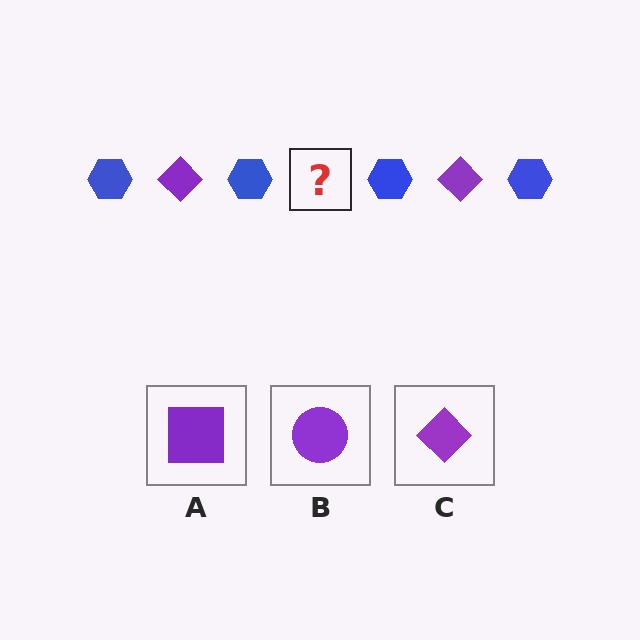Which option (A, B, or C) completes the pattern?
C.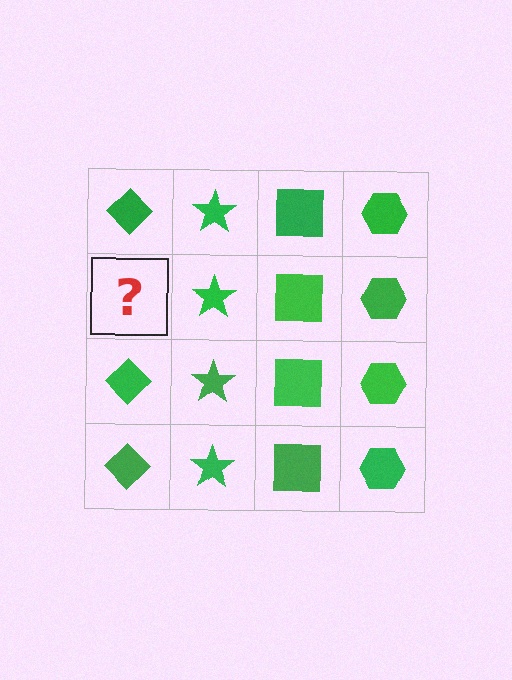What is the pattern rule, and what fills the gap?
The rule is that each column has a consistent shape. The gap should be filled with a green diamond.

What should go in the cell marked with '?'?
The missing cell should contain a green diamond.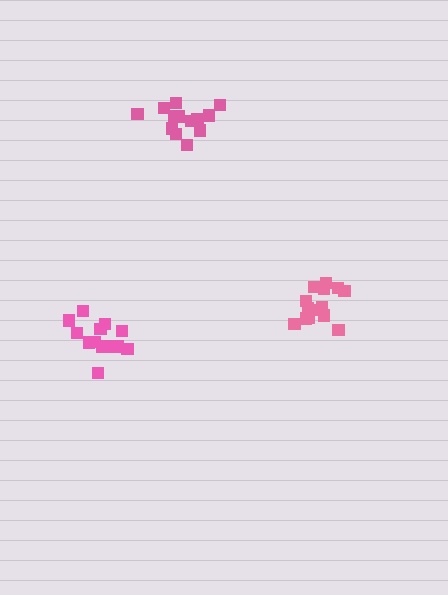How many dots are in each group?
Group 1: 14 dots, Group 2: 14 dots, Group 3: 13 dots (41 total).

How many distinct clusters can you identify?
There are 3 distinct clusters.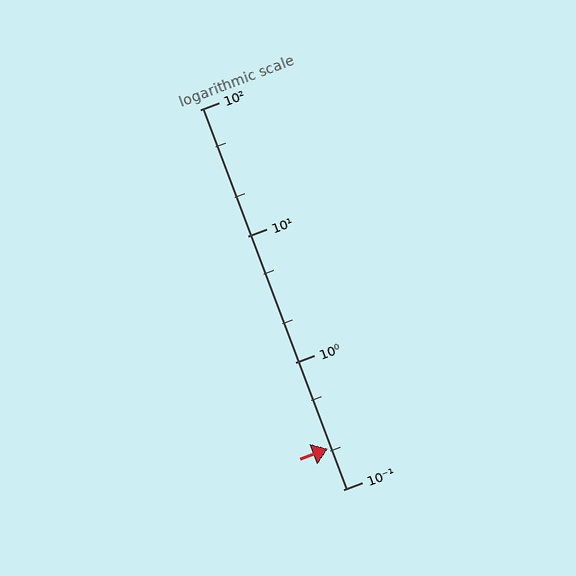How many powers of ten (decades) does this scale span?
The scale spans 3 decades, from 0.1 to 100.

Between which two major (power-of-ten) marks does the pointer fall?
The pointer is between 0.1 and 1.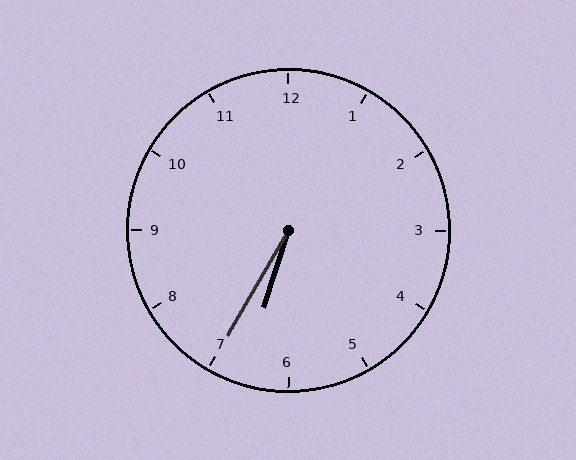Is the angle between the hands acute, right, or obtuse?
It is acute.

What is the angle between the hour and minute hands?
Approximately 12 degrees.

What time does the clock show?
6:35.